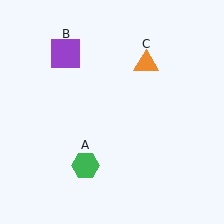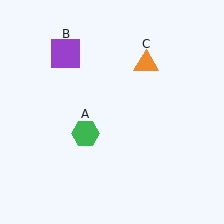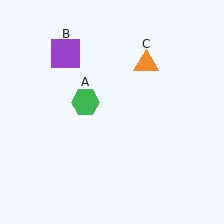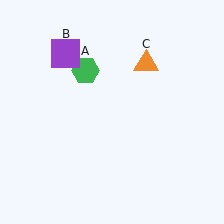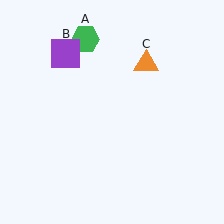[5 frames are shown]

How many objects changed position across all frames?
1 object changed position: green hexagon (object A).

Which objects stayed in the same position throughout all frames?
Purple square (object B) and orange triangle (object C) remained stationary.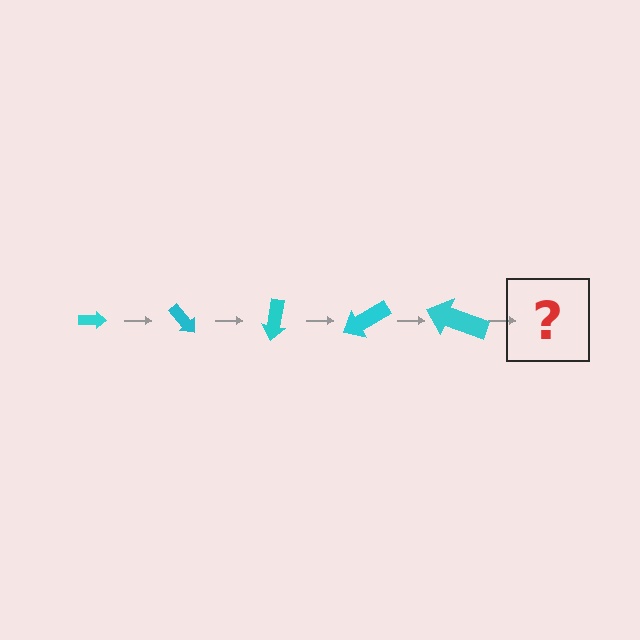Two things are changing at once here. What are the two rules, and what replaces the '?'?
The two rules are that the arrow grows larger each step and it rotates 50 degrees each step. The '?' should be an arrow, larger than the previous one and rotated 250 degrees from the start.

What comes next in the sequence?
The next element should be an arrow, larger than the previous one and rotated 250 degrees from the start.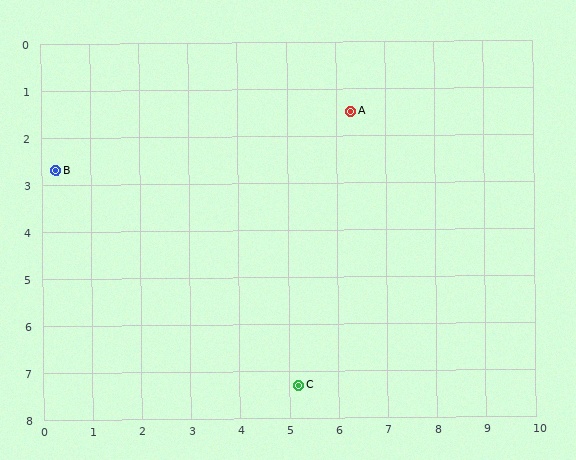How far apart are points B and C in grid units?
Points B and C are about 6.7 grid units apart.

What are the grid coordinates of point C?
Point C is at approximately (5.2, 7.3).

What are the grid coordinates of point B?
Point B is at approximately (0.3, 2.7).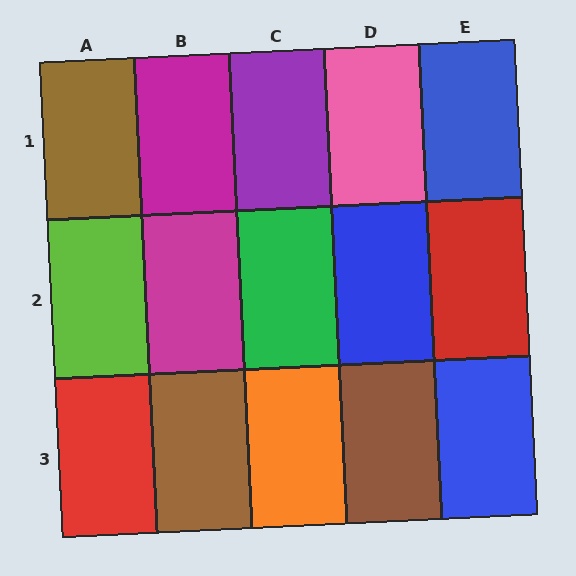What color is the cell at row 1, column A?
Brown.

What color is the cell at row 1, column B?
Magenta.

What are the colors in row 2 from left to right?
Lime, magenta, green, blue, red.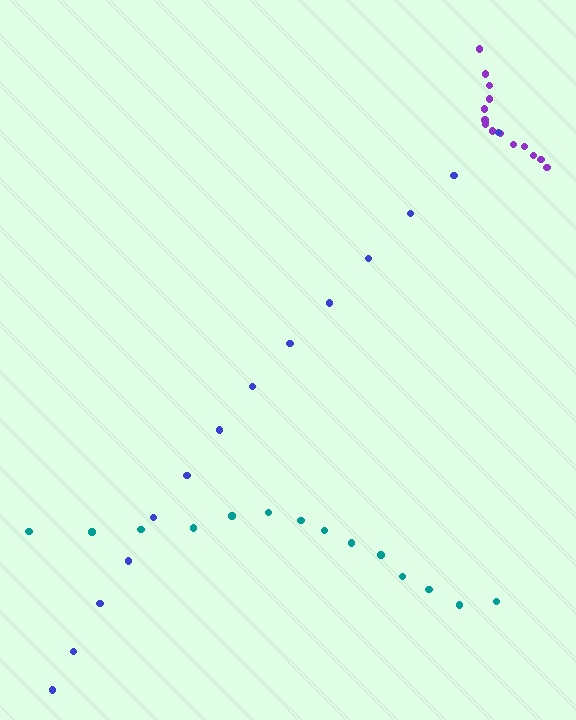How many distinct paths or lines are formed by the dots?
There are 3 distinct paths.